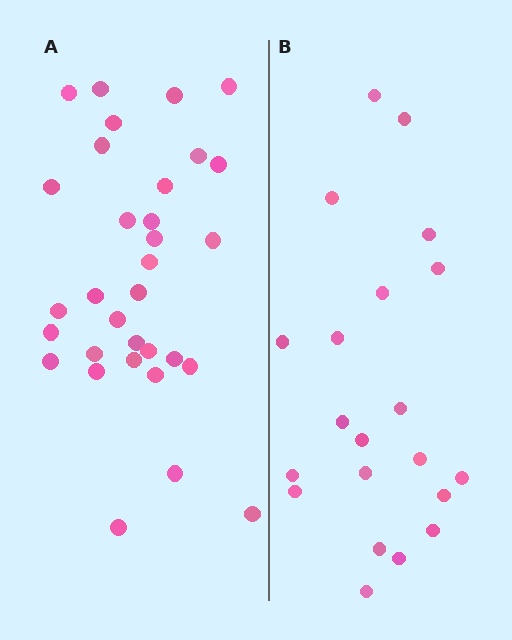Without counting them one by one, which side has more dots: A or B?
Region A (the left region) has more dots.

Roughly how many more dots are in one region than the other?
Region A has roughly 12 or so more dots than region B.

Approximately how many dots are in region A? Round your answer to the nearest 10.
About 30 dots. (The exact count is 32, which rounds to 30.)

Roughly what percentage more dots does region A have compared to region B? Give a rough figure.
About 50% more.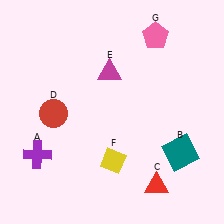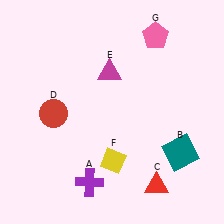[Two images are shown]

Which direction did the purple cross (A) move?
The purple cross (A) moved right.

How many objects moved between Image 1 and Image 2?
1 object moved between the two images.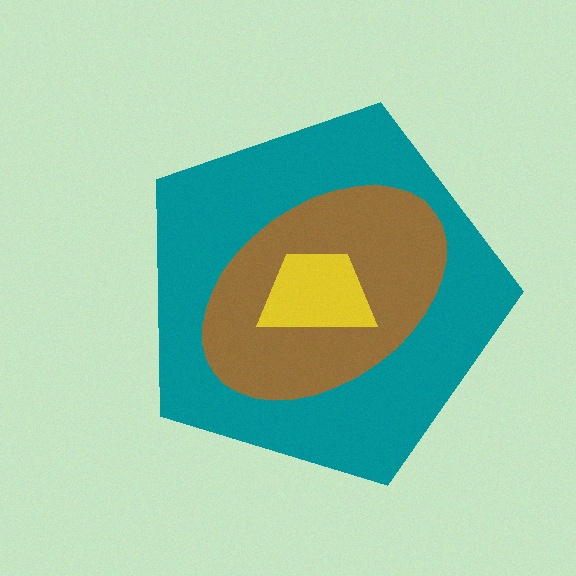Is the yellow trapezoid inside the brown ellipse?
Yes.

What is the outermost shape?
The teal pentagon.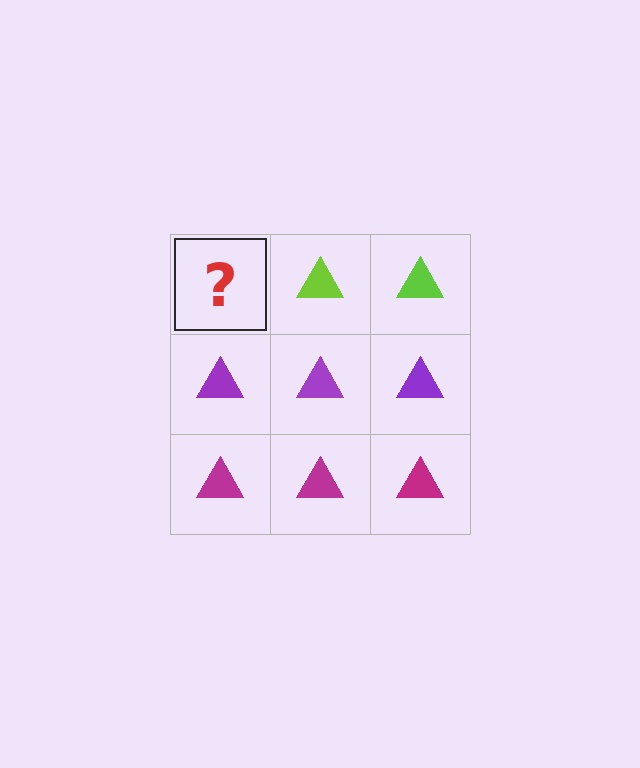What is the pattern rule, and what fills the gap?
The rule is that each row has a consistent color. The gap should be filled with a lime triangle.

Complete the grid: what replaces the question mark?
The question mark should be replaced with a lime triangle.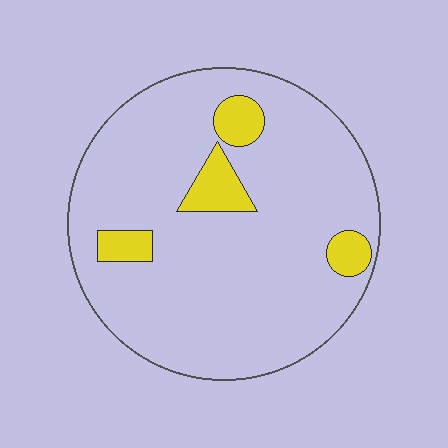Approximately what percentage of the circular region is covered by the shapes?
Approximately 10%.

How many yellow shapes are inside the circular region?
4.